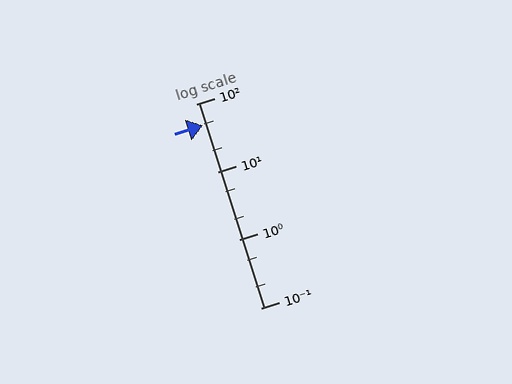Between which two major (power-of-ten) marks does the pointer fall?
The pointer is between 10 and 100.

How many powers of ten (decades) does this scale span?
The scale spans 3 decades, from 0.1 to 100.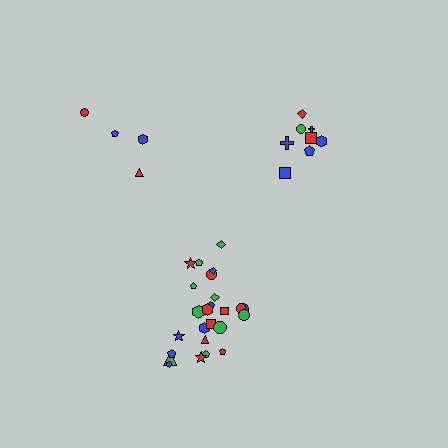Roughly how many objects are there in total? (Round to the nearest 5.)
Roughly 35 objects in total.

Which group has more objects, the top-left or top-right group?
The top-right group.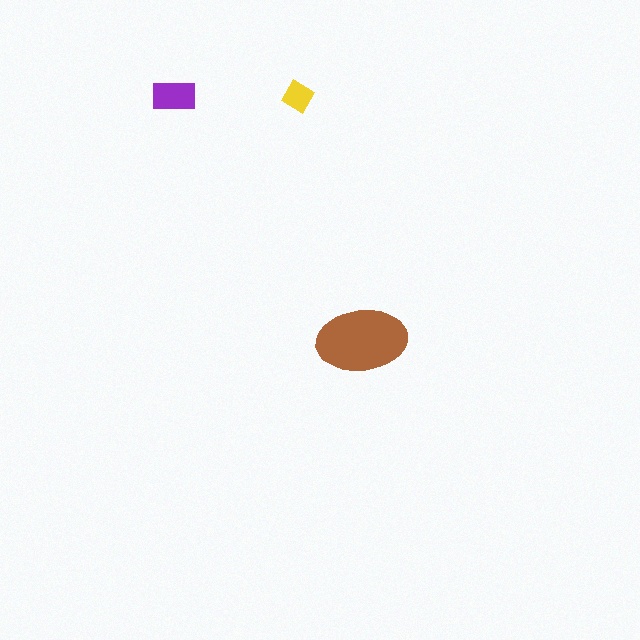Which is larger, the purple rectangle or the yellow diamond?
The purple rectangle.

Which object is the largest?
The brown ellipse.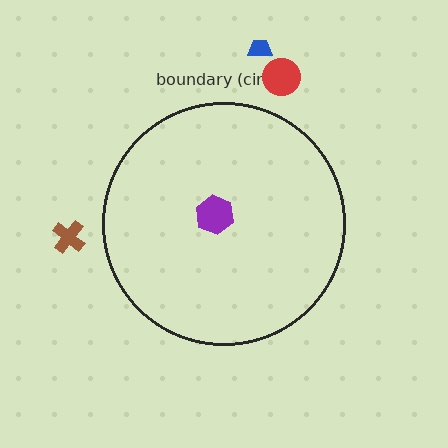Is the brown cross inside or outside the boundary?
Outside.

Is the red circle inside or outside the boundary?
Outside.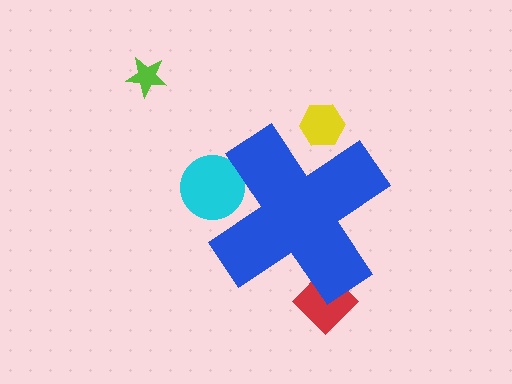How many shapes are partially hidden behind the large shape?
3 shapes are partially hidden.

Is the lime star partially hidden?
No, the lime star is fully visible.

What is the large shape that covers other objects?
A blue cross.